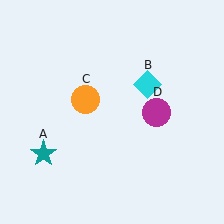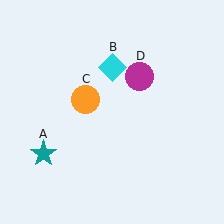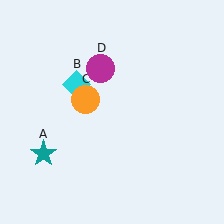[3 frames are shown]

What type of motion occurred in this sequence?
The cyan diamond (object B), magenta circle (object D) rotated counterclockwise around the center of the scene.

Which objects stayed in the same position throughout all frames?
Teal star (object A) and orange circle (object C) remained stationary.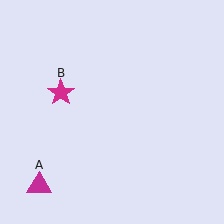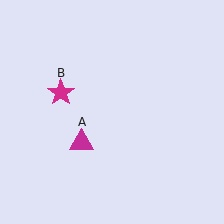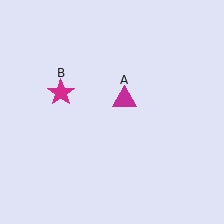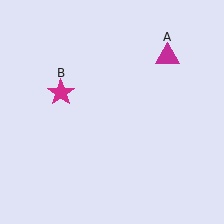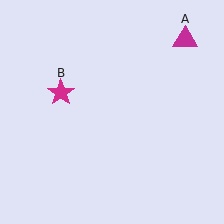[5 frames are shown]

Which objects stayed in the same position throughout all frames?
Magenta star (object B) remained stationary.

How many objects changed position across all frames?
1 object changed position: magenta triangle (object A).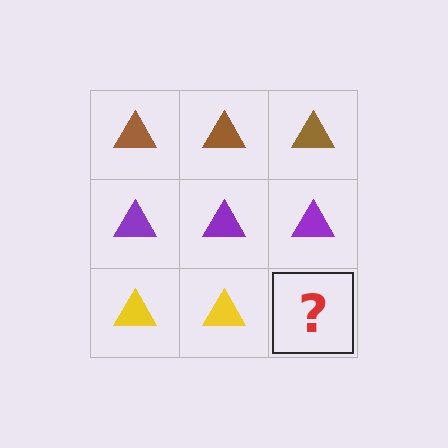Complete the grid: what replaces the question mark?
The question mark should be replaced with a yellow triangle.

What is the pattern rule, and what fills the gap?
The rule is that each row has a consistent color. The gap should be filled with a yellow triangle.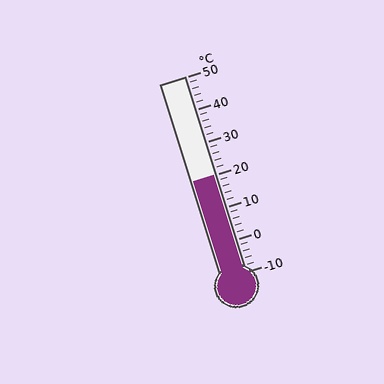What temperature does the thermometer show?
The thermometer shows approximately 20°C.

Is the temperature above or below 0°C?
The temperature is above 0°C.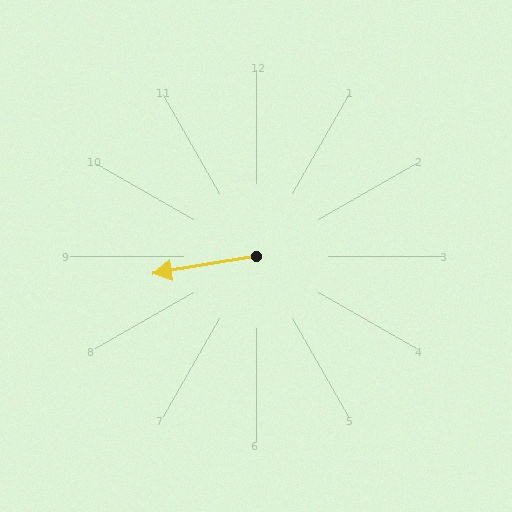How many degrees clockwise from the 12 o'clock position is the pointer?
Approximately 261 degrees.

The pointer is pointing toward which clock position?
Roughly 9 o'clock.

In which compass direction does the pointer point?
West.